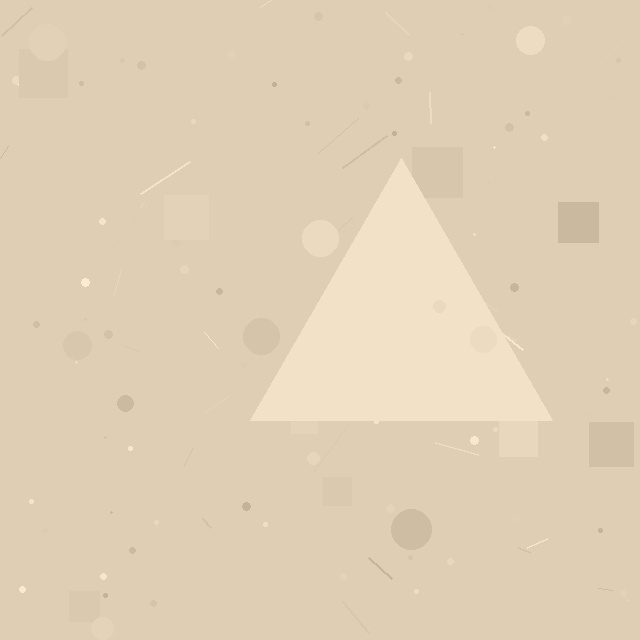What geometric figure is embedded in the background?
A triangle is embedded in the background.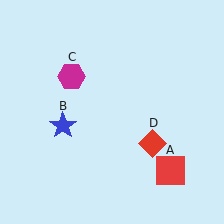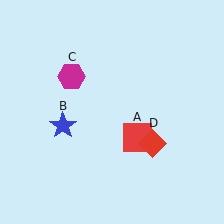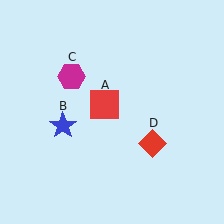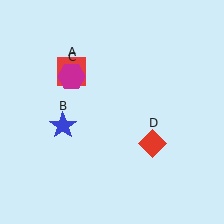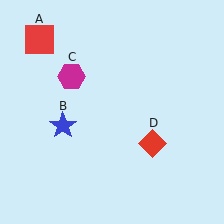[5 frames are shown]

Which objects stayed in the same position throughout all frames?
Blue star (object B) and magenta hexagon (object C) and red diamond (object D) remained stationary.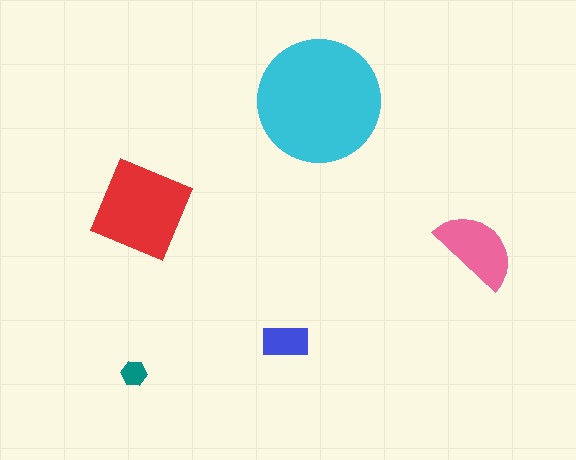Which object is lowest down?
The teal hexagon is bottommost.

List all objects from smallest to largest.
The teal hexagon, the blue rectangle, the pink semicircle, the red diamond, the cyan circle.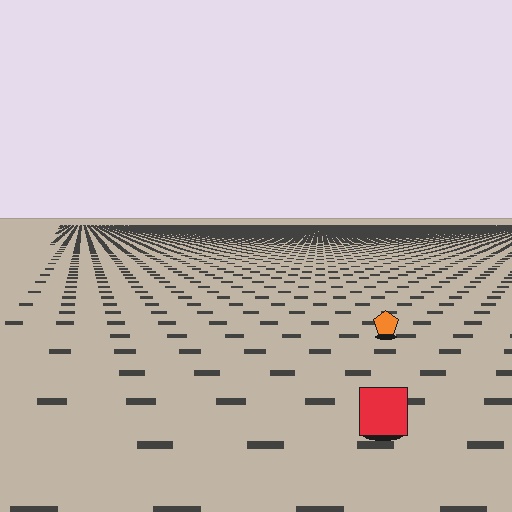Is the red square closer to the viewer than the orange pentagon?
Yes. The red square is closer — you can tell from the texture gradient: the ground texture is coarser near it.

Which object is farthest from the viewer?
The orange pentagon is farthest from the viewer. It appears smaller and the ground texture around it is denser.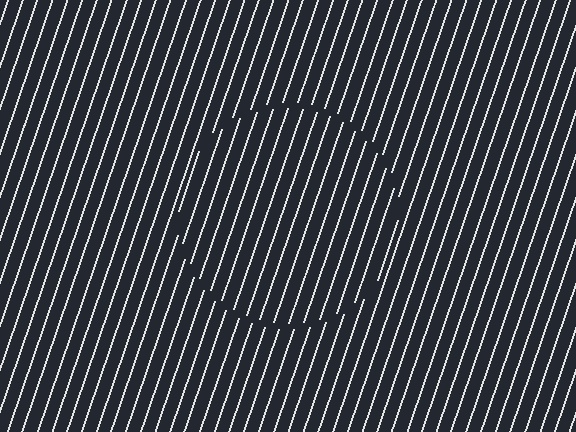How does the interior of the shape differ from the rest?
The interior of the shape contains the same grating, shifted by half a period — the contour is defined by the phase discontinuity where line-ends from the inner and outer gratings abut.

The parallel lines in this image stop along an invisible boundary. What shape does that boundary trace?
An illusory circle. The interior of the shape contains the same grating, shifted by half a period — the contour is defined by the phase discontinuity where line-ends from the inner and outer gratings abut.